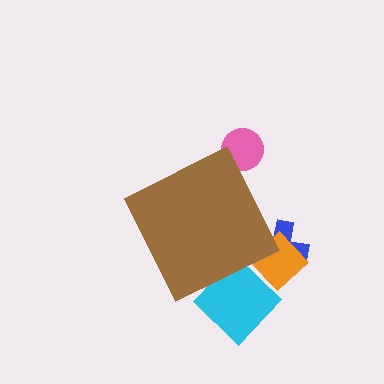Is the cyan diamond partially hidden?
Yes, the cyan diamond is partially hidden behind the brown diamond.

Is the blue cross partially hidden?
Yes, the blue cross is partially hidden behind the brown diamond.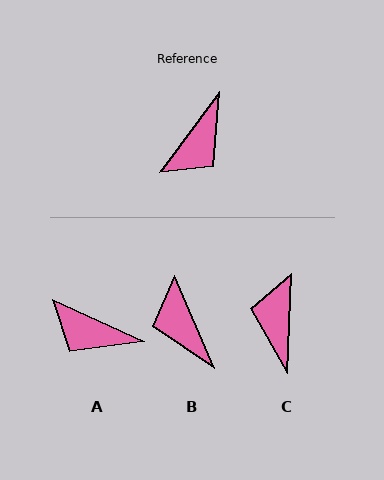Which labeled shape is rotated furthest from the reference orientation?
C, about 145 degrees away.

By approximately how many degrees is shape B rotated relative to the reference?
Approximately 119 degrees clockwise.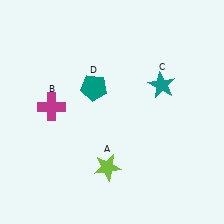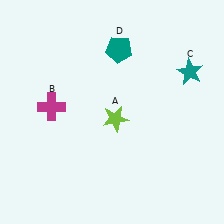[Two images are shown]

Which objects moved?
The objects that moved are: the lime star (A), the teal star (C), the teal pentagon (D).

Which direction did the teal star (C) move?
The teal star (C) moved right.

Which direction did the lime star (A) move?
The lime star (A) moved up.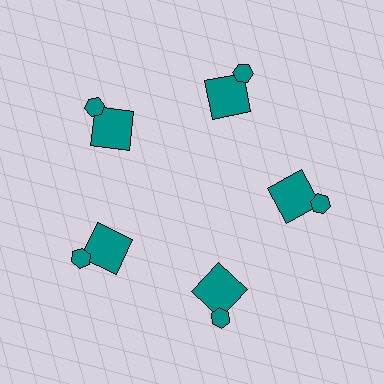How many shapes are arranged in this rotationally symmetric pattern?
There are 10 shapes, arranged in 5 groups of 2.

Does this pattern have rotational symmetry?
Yes, this pattern has 5-fold rotational symmetry. It looks the same after rotating 72 degrees around the center.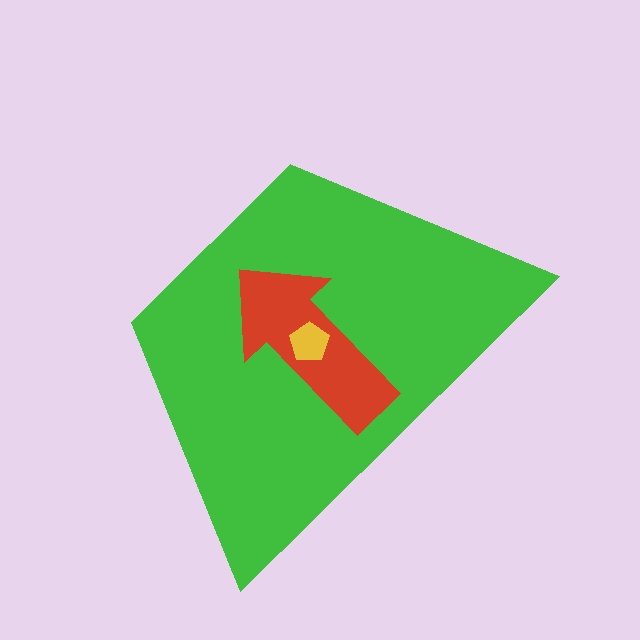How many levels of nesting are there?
3.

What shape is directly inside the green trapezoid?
The red arrow.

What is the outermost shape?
The green trapezoid.